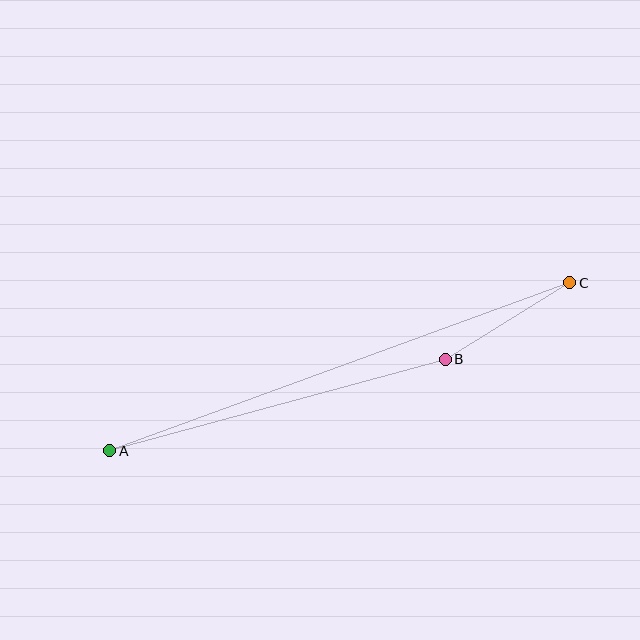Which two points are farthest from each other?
Points A and C are farthest from each other.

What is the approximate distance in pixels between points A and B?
The distance between A and B is approximately 348 pixels.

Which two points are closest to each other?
Points B and C are closest to each other.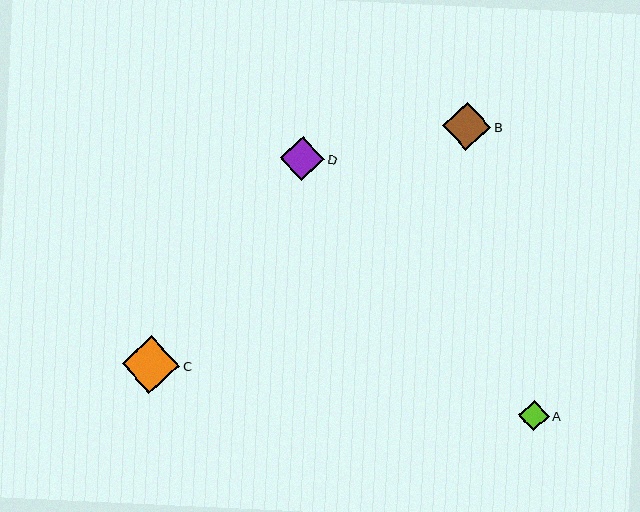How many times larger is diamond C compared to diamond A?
Diamond C is approximately 1.9 times the size of diamond A.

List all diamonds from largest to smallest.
From largest to smallest: C, B, D, A.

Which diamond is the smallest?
Diamond A is the smallest with a size of approximately 30 pixels.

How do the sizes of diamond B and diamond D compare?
Diamond B and diamond D are approximately the same size.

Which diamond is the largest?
Diamond C is the largest with a size of approximately 58 pixels.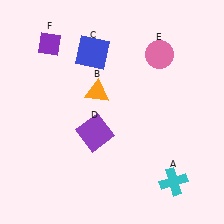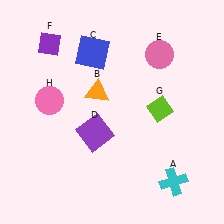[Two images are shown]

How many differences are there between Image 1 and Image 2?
There are 2 differences between the two images.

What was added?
A lime diamond (G), a pink circle (H) were added in Image 2.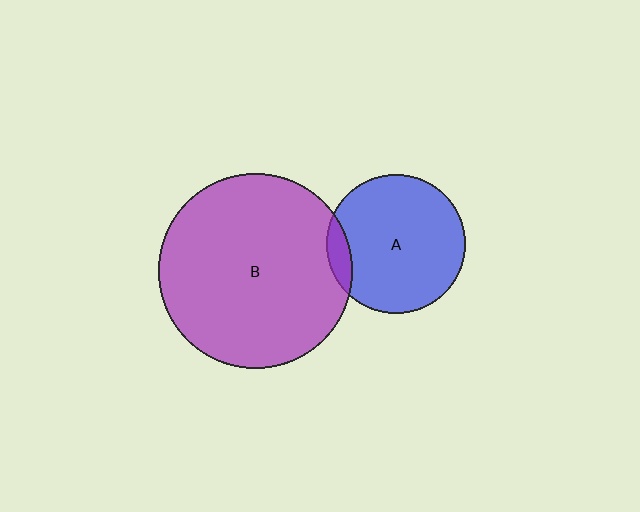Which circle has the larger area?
Circle B (purple).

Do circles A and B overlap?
Yes.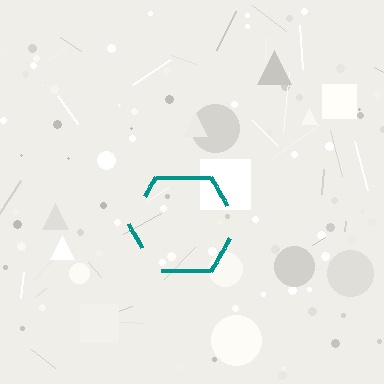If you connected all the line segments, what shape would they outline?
They would outline a hexagon.